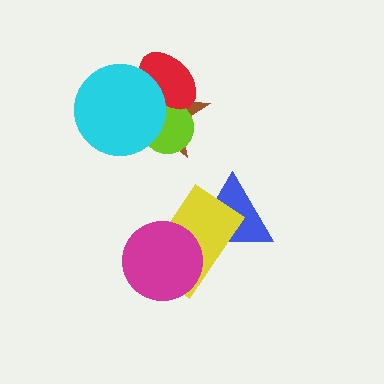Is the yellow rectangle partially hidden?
Yes, it is partially covered by another shape.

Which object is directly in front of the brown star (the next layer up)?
The lime circle is directly in front of the brown star.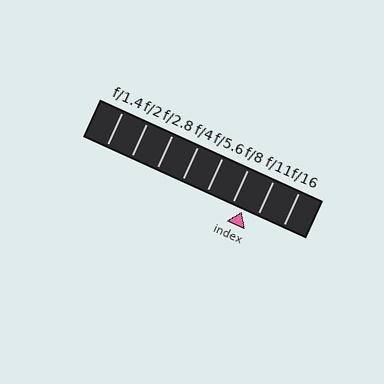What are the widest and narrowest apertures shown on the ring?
The widest aperture shown is f/1.4 and the narrowest is f/16.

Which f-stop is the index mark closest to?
The index mark is closest to f/8.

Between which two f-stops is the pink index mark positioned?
The index mark is between f/8 and f/11.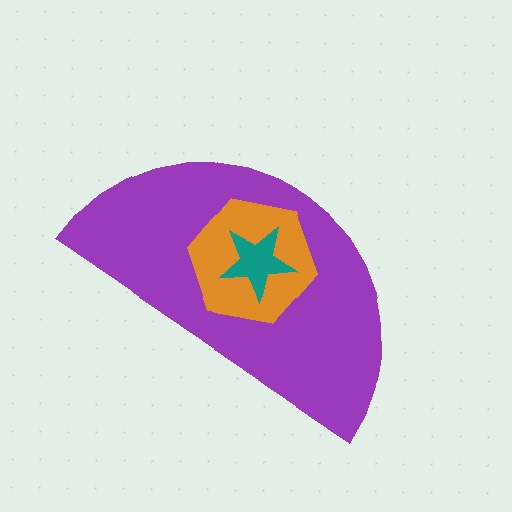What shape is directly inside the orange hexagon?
The teal star.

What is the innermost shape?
The teal star.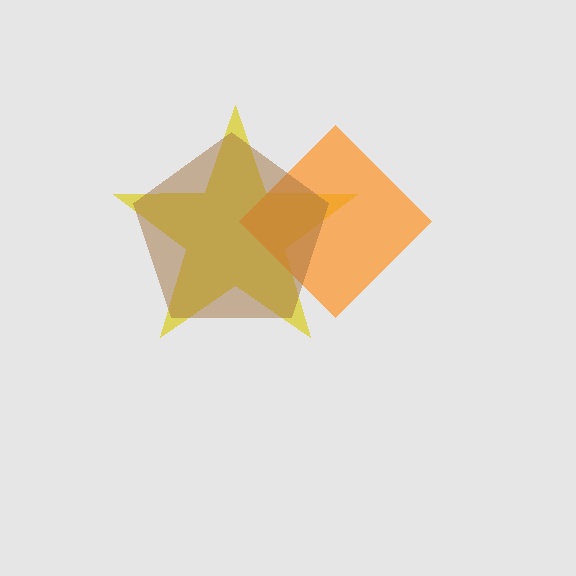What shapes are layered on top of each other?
The layered shapes are: a yellow star, an orange diamond, a brown pentagon.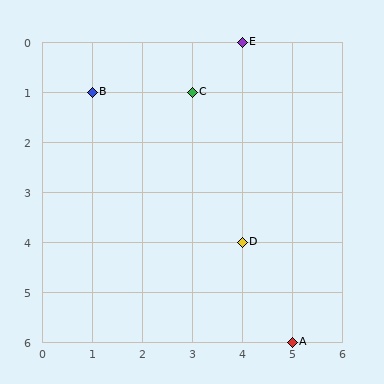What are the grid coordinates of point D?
Point D is at grid coordinates (4, 4).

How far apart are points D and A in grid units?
Points D and A are 1 column and 2 rows apart (about 2.2 grid units diagonally).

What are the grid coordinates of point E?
Point E is at grid coordinates (4, 0).